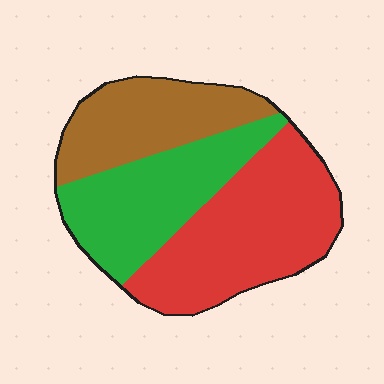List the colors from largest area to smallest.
From largest to smallest: red, green, brown.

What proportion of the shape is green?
Green covers around 30% of the shape.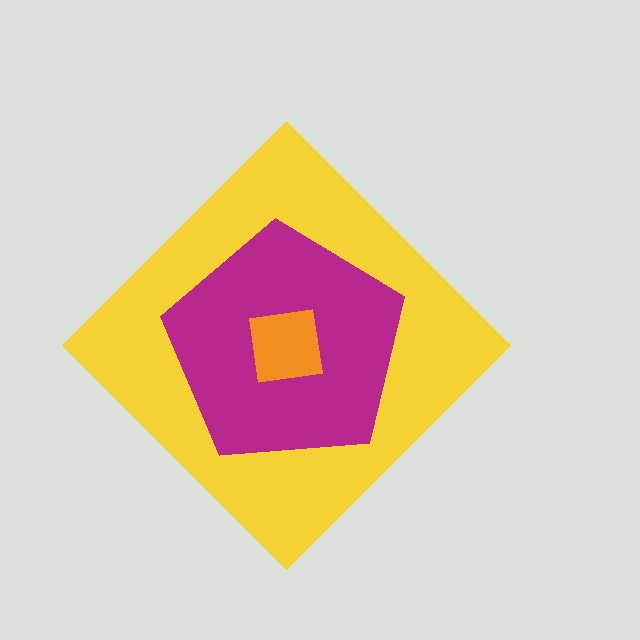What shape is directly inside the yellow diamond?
The magenta pentagon.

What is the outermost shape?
The yellow diamond.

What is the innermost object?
The orange square.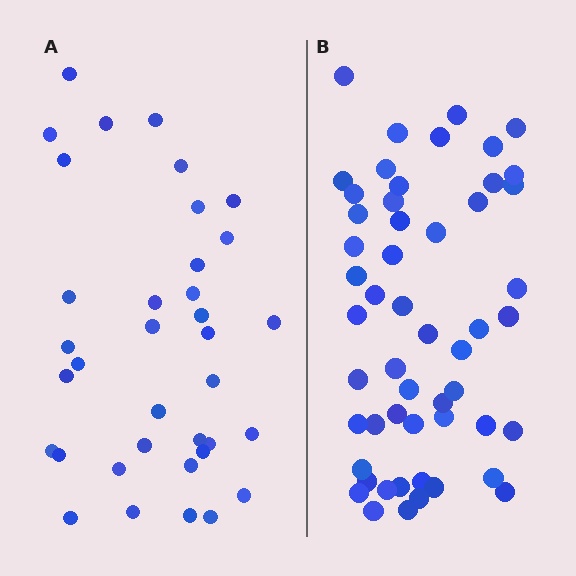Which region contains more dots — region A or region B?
Region B (the right region) has more dots.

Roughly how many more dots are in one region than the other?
Region B has approximately 15 more dots than region A.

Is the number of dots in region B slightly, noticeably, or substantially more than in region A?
Region B has substantially more. The ratio is roughly 1.5 to 1.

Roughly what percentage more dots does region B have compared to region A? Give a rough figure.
About 45% more.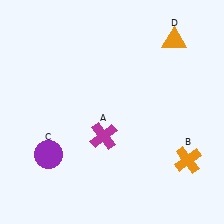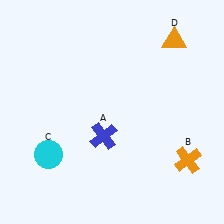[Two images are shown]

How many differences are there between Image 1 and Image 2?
There are 2 differences between the two images.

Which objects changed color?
A changed from magenta to blue. C changed from purple to cyan.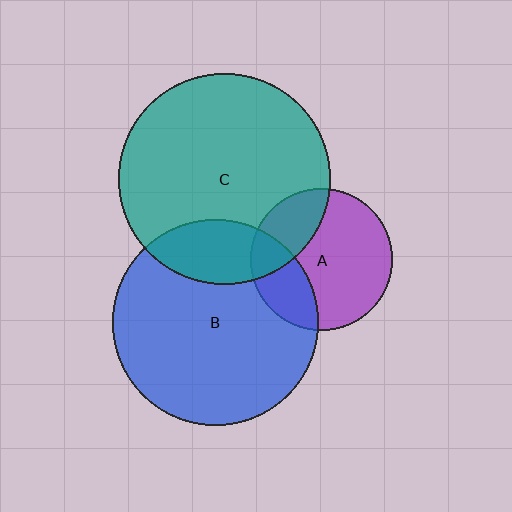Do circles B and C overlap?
Yes.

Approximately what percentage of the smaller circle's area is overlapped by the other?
Approximately 20%.